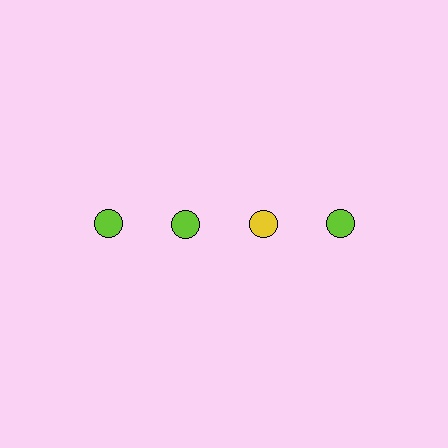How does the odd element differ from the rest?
It has a different color: yellow instead of lime.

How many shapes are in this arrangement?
There are 4 shapes arranged in a grid pattern.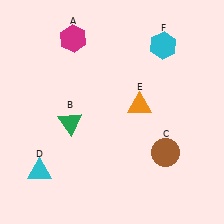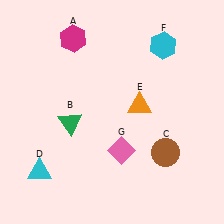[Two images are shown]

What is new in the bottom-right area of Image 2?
A pink diamond (G) was added in the bottom-right area of Image 2.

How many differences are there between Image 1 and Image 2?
There is 1 difference between the two images.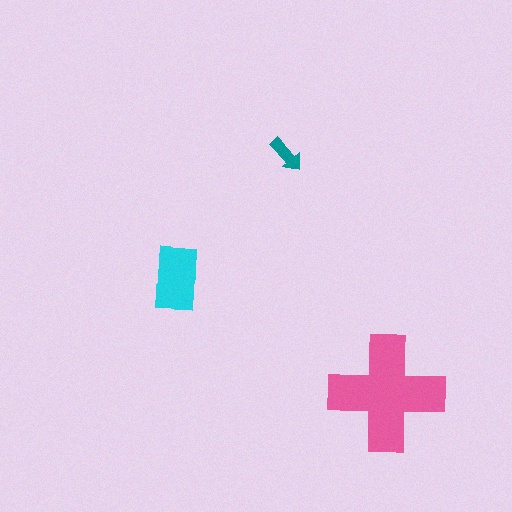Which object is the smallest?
The teal arrow.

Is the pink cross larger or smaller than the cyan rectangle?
Larger.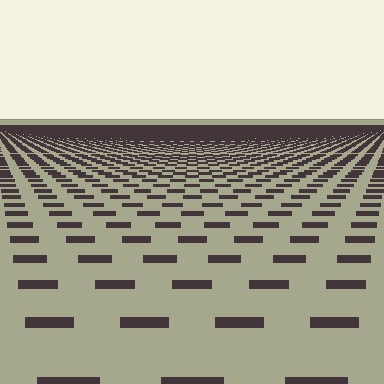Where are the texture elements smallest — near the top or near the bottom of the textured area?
Near the top.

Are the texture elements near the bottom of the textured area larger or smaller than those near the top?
Larger. Near the bottom, elements are closer to the viewer and appear at a bigger on-screen size.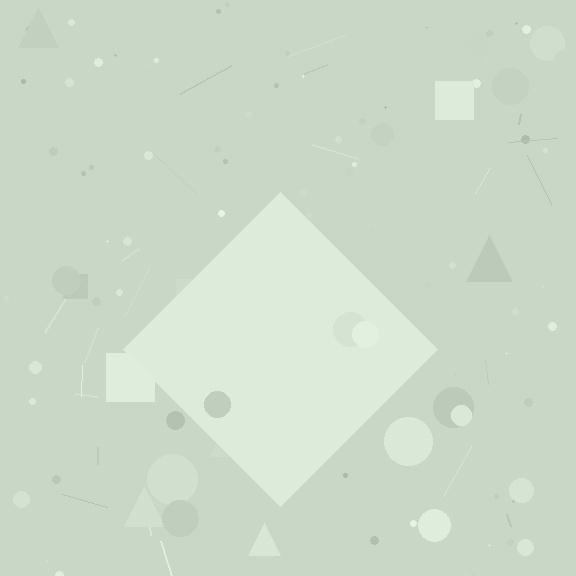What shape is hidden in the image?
A diamond is hidden in the image.